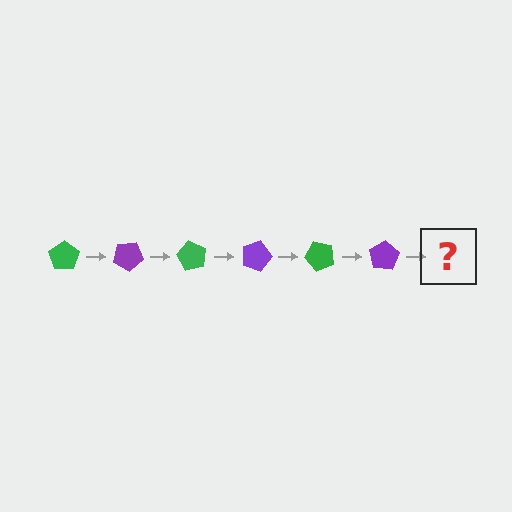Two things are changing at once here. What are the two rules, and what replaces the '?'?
The two rules are that it rotates 30 degrees each step and the color cycles through green and purple. The '?' should be a green pentagon, rotated 180 degrees from the start.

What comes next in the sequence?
The next element should be a green pentagon, rotated 180 degrees from the start.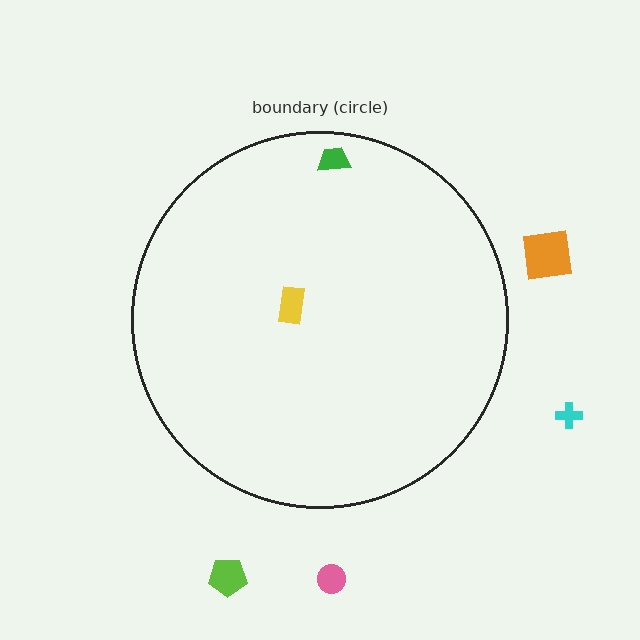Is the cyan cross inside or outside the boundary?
Outside.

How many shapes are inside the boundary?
2 inside, 4 outside.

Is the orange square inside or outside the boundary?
Outside.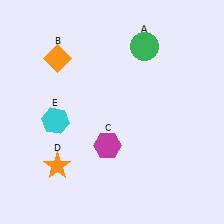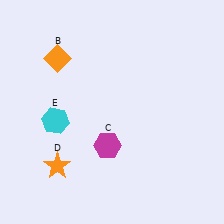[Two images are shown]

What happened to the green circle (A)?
The green circle (A) was removed in Image 2. It was in the top-right area of Image 1.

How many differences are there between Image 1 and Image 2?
There is 1 difference between the two images.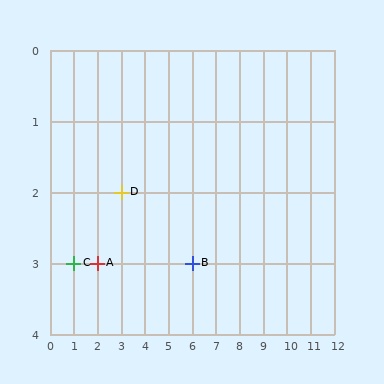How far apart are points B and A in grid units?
Points B and A are 4 columns apart.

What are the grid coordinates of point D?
Point D is at grid coordinates (3, 2).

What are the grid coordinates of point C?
Point C is at grid coordinates (1, 3).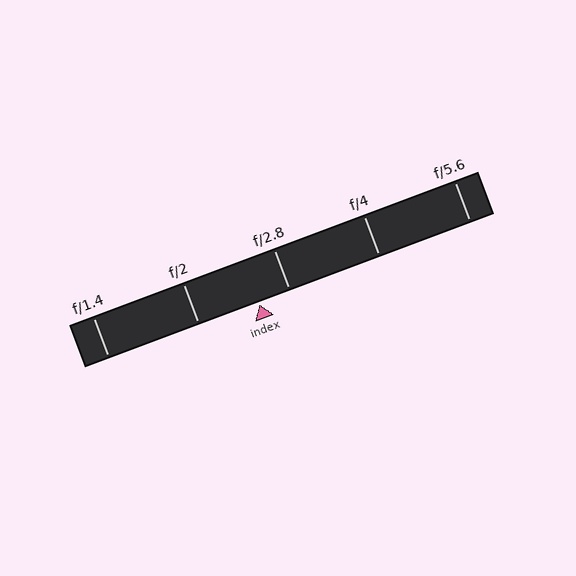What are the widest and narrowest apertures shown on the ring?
The widest aperture shown is f/1.4 and the narrowest is f/5.6.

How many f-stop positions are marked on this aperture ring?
There are 5 f-stop positions marked.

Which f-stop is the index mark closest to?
The index mark is closest to f/2.8.